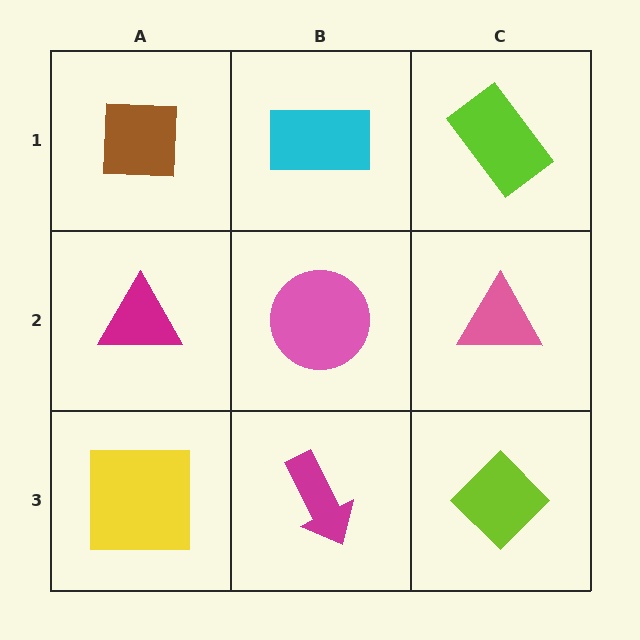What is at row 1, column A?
A brown square.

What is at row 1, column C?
A lime rectangle.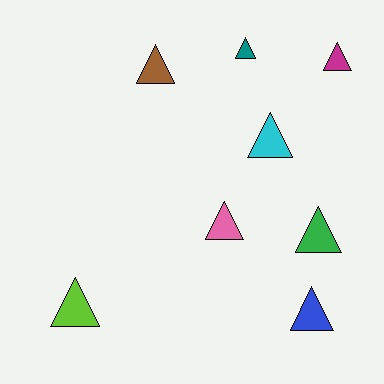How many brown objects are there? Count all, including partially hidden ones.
There is 1 brown object.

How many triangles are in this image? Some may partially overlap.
There are 8 triangles.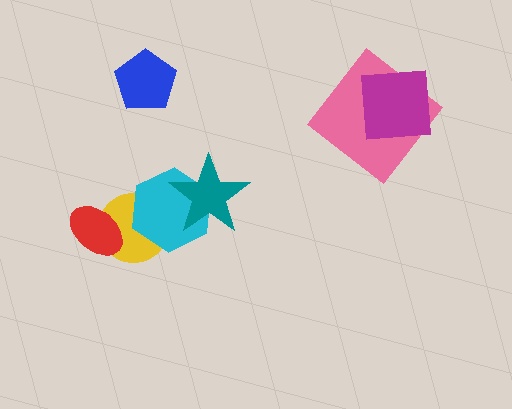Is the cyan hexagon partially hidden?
Yes, it is partially covered by another shape.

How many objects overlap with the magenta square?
1 object overlaps with the magenta square.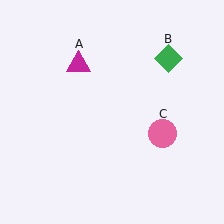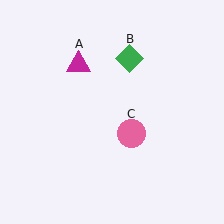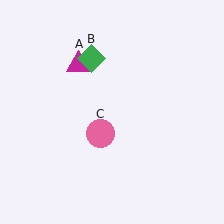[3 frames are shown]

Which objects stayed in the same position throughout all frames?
Magenta triangle (object A) remained stationary.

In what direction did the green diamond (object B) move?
The green diamond (object B) moved left.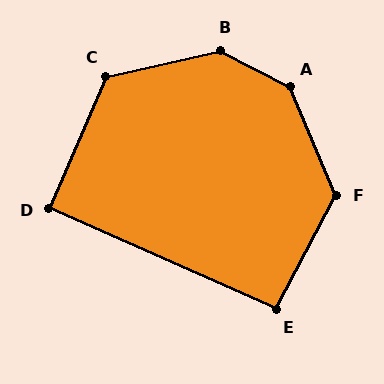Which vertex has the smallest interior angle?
D, at approximately 91 degrees.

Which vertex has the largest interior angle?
B, at approximately 140 degrees.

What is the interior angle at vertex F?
Approximately 129 degrees (obtuse).